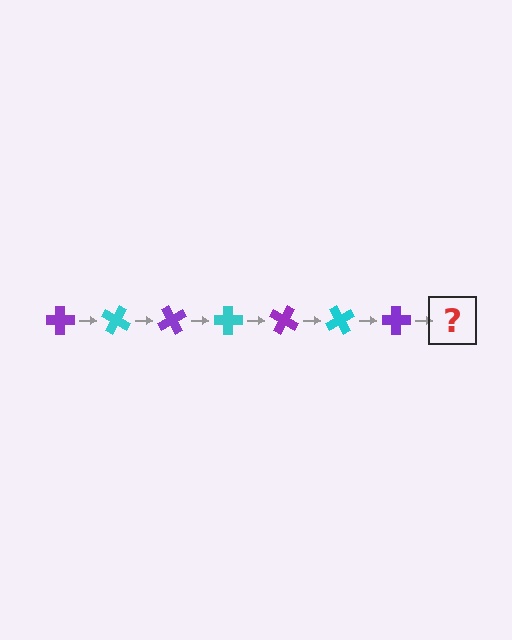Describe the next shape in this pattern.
It should be a cyan cross, rotated 210 degrees from the start.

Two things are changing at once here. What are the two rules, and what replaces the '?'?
The two rules are that it rotates 30 degrees each step and the color cycles through purple and cyan. The '?' should be a cyan cross, rotated 210 degrees from the start.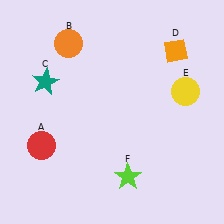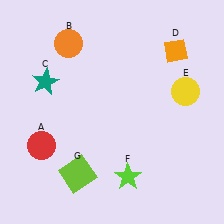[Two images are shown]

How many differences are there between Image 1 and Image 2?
There is 1 difference between the two images.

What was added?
A lime square (G) was added in Image 2.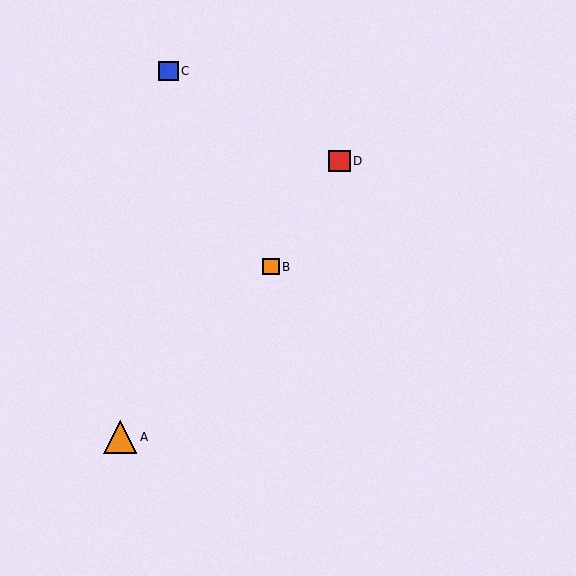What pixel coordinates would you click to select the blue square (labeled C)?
Click at (169, 71) to select the blue square C.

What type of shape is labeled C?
Shape C is a blue square.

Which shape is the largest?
The orange triangle (labeled A) is the largest.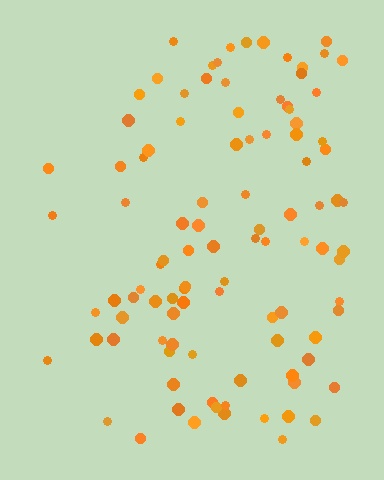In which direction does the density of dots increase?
From left to right, with the right side densest.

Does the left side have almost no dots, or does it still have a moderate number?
Still a moderate number, just noticeably fewer than the right.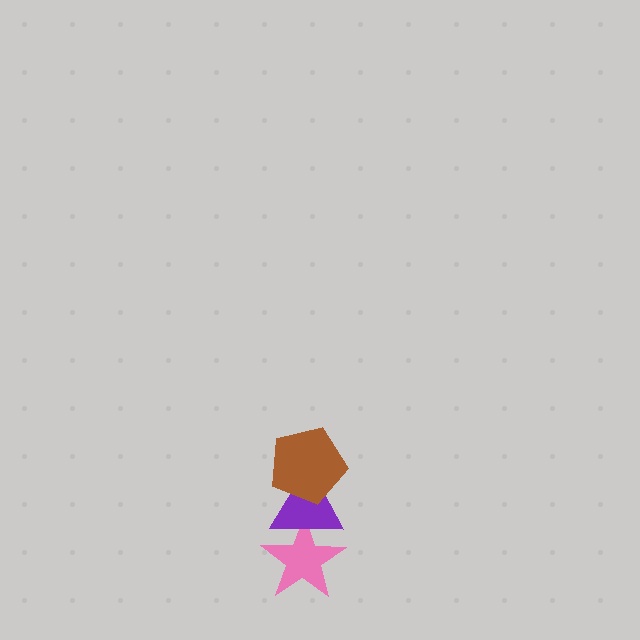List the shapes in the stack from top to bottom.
From top to bottom: the brown pentagon, the purple triangle, the pink star.